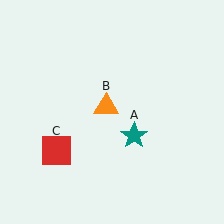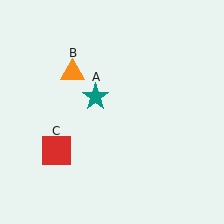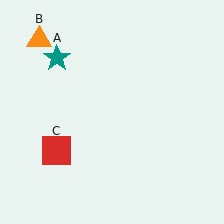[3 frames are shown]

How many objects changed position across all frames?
2 objects changed position: teal star (object A), orange triangle (object B).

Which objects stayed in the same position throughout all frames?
Red square (object C) remained stationary.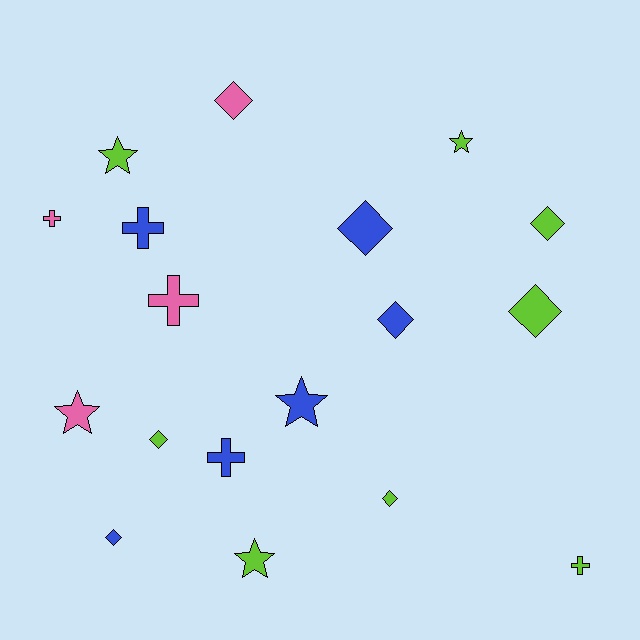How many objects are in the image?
There are 18 objects.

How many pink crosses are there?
There are 2 pink crosses.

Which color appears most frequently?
Lime, with 8 objects.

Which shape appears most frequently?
Diamond, with 8 objects.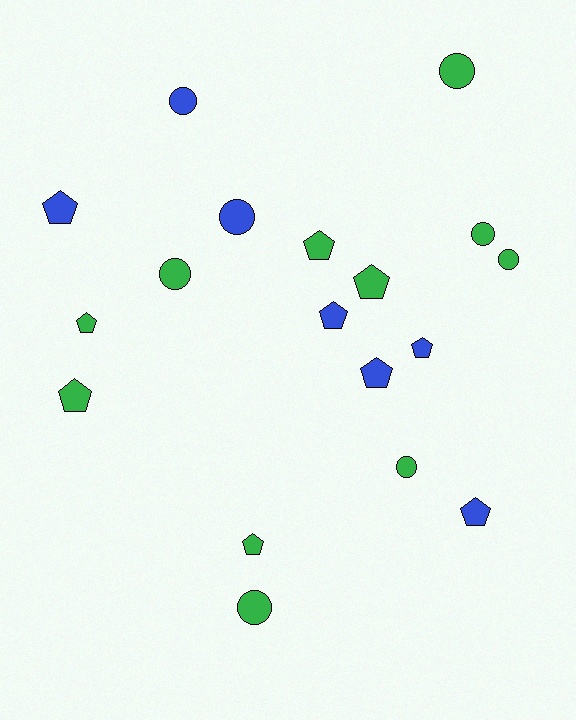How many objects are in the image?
There are 18 objects.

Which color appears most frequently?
Green, with 11 objects.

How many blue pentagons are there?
There are 5 blue pentagons.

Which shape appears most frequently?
Pentagon, with 10 objects.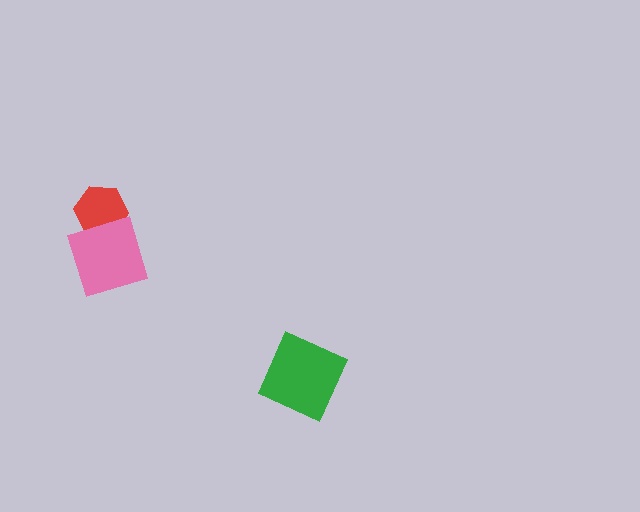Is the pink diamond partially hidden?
No, no other shape covers it.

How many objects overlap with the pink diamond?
1 object overlaps with the pink diamond.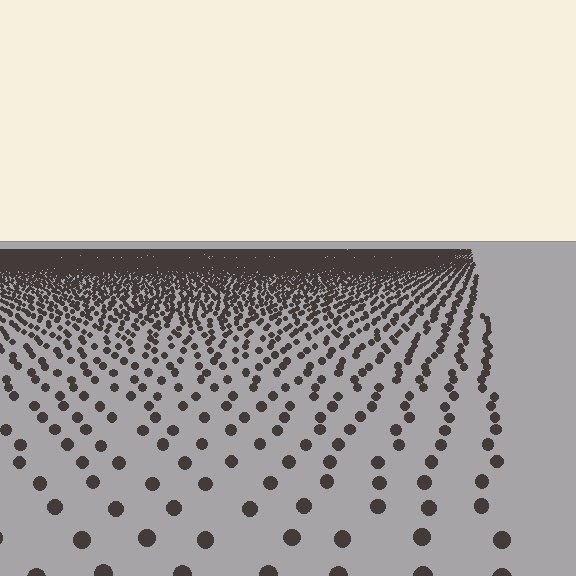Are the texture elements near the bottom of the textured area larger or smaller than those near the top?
Larger. Near the bottom, elements are closer to the viewer and appear at a bigger on-screen size.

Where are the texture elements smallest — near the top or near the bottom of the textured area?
Near the top.